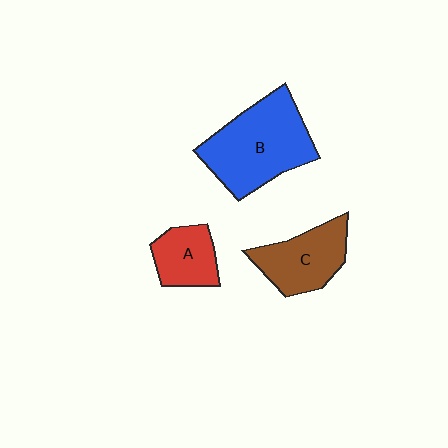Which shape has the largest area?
Shape B (blue).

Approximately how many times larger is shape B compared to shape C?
Approximately 1.6 times.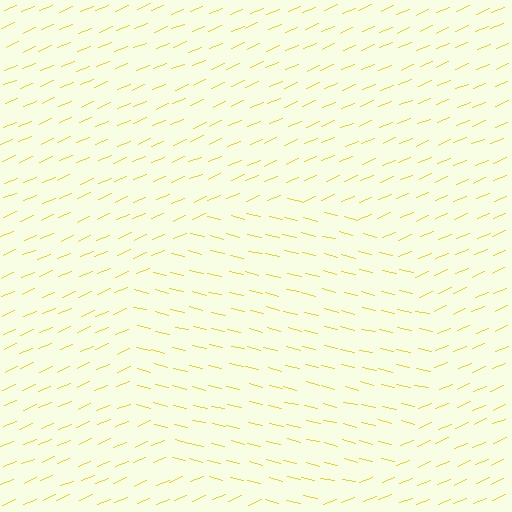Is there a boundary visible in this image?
Yes, there is a texture boundary formed by a change in line orientation.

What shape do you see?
I see a circle.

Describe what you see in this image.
The image is filled with small yellow line segments. A circle region in the image has lines oriented differently from the surrounding lines, creating a visible texture boundary.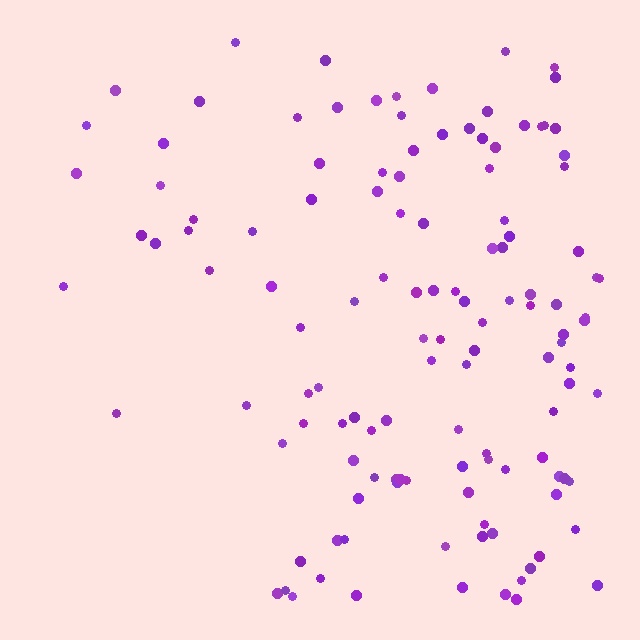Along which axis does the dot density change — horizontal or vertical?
Horizontal.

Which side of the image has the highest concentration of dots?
The right.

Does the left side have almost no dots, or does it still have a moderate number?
Still a moderate number, just noticeably fewer than the right.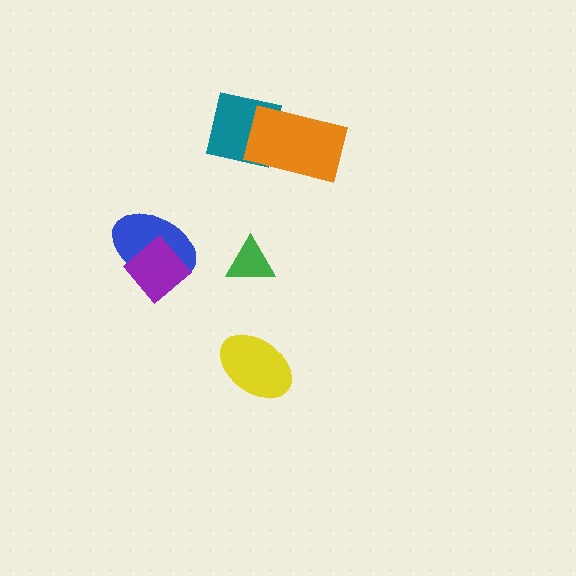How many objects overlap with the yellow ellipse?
0 objects overlap with the yellow ellipse.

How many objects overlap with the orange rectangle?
1 object overlaps with the orange rectangle.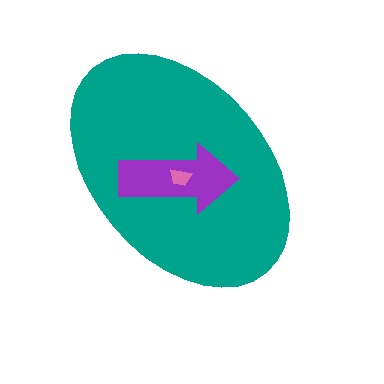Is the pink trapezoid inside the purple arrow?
Yes.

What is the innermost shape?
The pink trapezoid.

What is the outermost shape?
The teal ellipse.